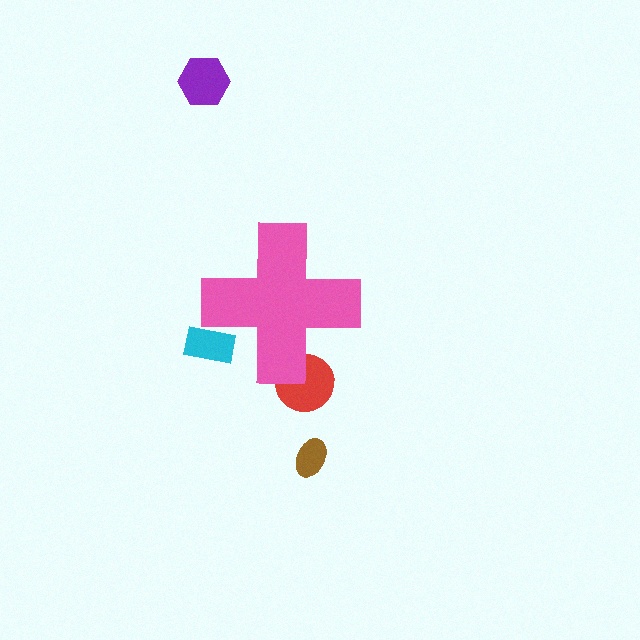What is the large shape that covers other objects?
A pink cross.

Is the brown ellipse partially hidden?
No, the brown ellipse is fully visible.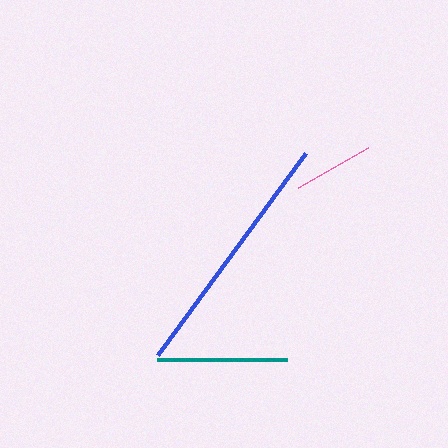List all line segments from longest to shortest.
From longest to shortest: blue, teal, pink.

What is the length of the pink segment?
The pink segment is approximately 81 pixels long.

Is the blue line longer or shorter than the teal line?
The blue line is longer than the teal line.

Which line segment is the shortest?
The pink line is the shortest at approximately 81 pixels.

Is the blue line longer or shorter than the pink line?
The blue line is longer than the pink line.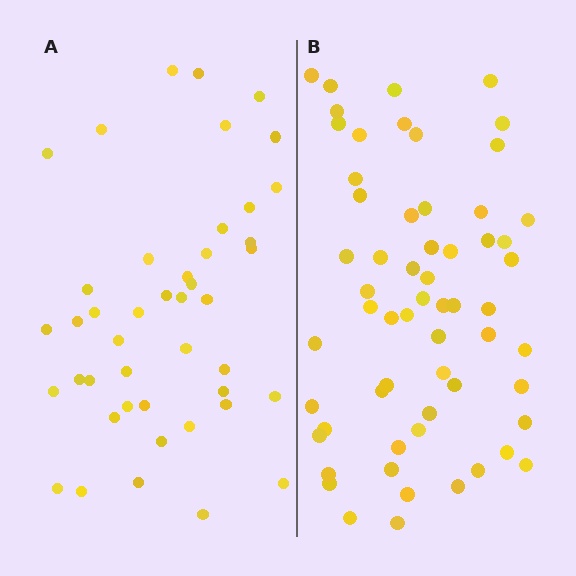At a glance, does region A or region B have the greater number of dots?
Region B (the right region) has more dots.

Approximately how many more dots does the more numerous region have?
Region B has approximately 15 more dots than region A.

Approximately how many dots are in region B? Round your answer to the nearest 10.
About 60 dots.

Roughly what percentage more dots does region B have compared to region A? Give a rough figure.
About 35% more.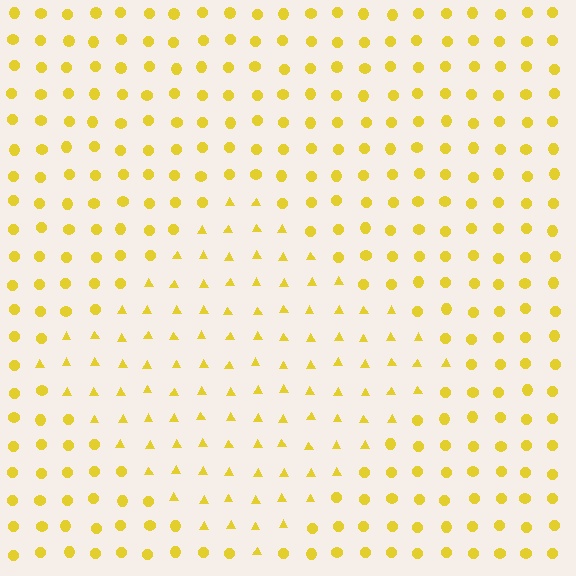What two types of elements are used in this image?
The image uses triangles inside the diamond region and circles outside it.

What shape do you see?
I see a diamond.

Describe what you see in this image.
The image is filled with small yellow elements arranged in a uniform grid. A diamond-shaped region contains triangles, while the surrounding area contains circles. The boundary is defined purely by the change in element shape.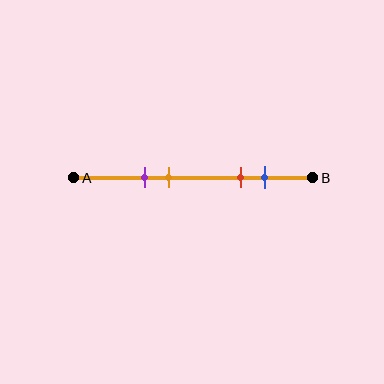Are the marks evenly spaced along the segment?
No, the marks are not evenly spaced.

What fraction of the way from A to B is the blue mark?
The blue mark is approximately 80% (0.8) of the way from A to B.